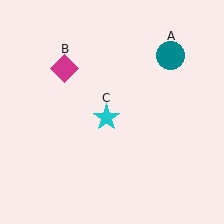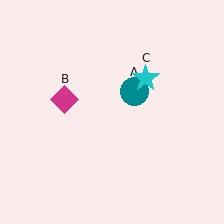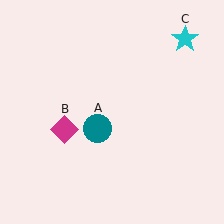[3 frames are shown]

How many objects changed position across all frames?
3 objects changed position: teal circle (object A), magenta diamond (object B), cyan star (object C).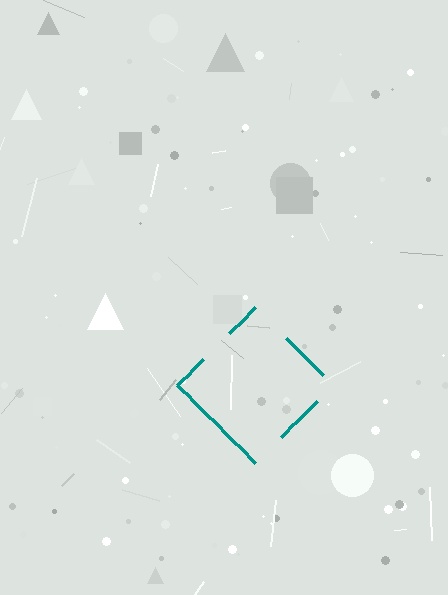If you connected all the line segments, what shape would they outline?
They would outline a diamond.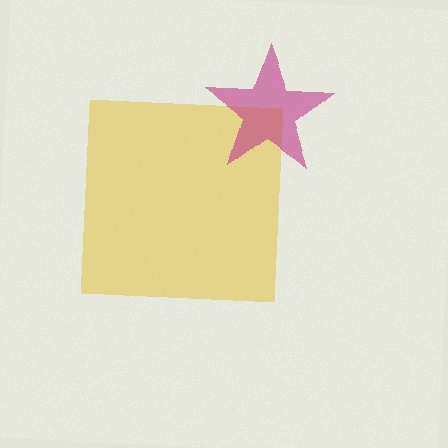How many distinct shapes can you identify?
There are 2 distinct shapes: a yellow square, a magenta star.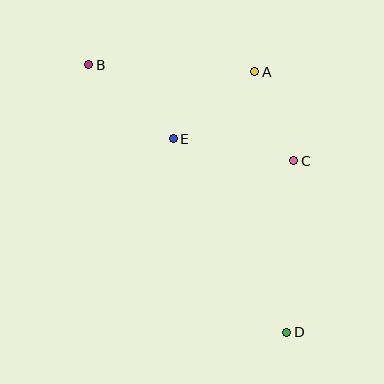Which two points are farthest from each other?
Points B and D are farthest from each other.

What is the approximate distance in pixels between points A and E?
The distance between A and E is approximately 106 pixels.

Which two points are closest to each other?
Points A and C are closest to each other.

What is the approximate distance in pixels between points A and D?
The distance between A and D is approximately 262 pixels.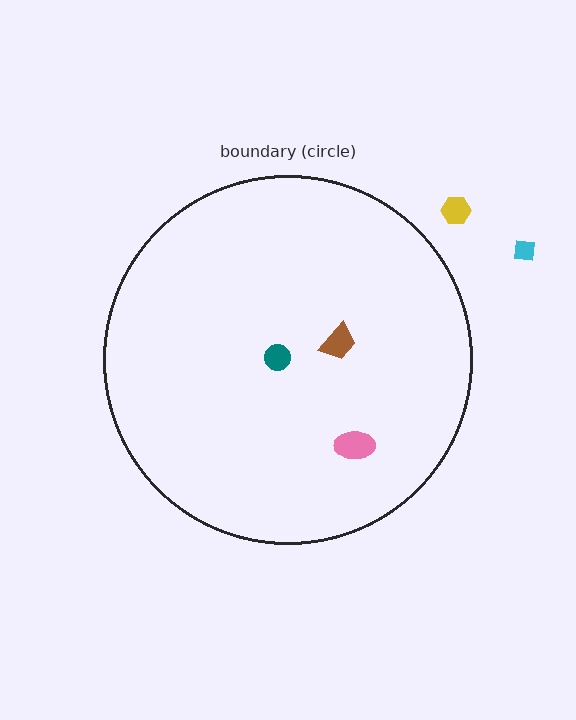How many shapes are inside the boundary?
3 inside, 2 outside.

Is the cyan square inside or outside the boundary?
Outside.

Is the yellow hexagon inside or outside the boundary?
Outside.